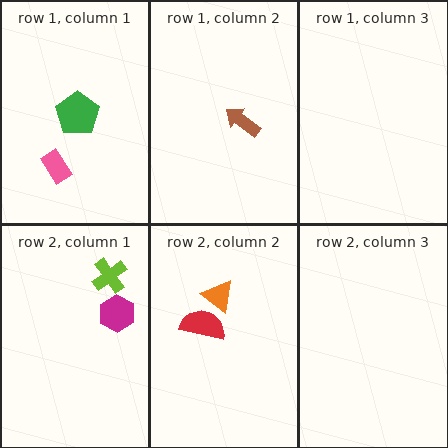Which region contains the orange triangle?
The row 2, column 2 region.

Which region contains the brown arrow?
The row 1, column 2 region.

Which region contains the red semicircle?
The row 2, column 2 region.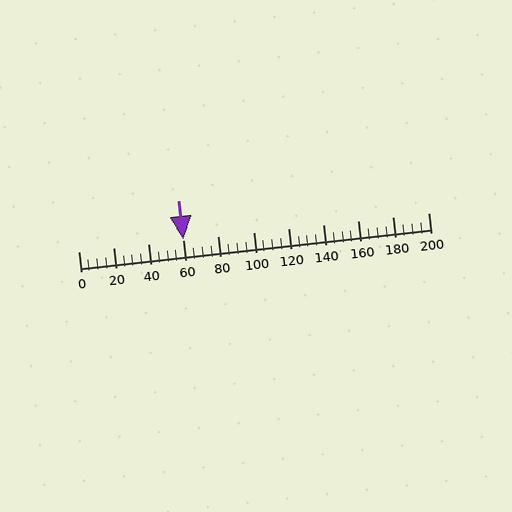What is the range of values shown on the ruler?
The ruler shows values from 0 to 200.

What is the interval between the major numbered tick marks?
The major tick marks are spaced 20 units apart.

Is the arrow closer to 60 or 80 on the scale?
The arrow is closer to 60.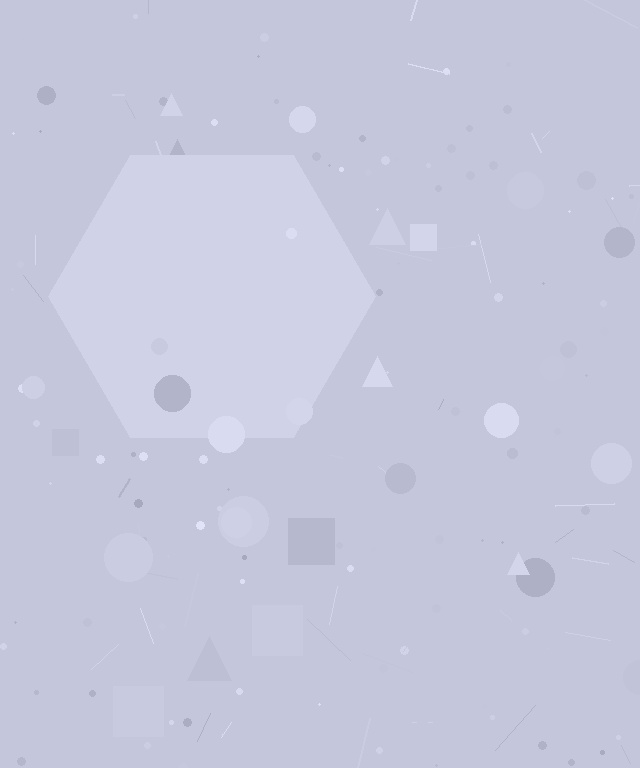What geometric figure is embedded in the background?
A hexagon is embedded in the background.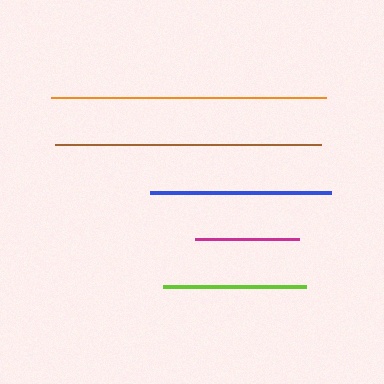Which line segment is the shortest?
The magenta line is the shortest at approximately 104 pixels.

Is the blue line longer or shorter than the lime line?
The blue line is longer than the lime line.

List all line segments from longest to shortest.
From longest to shortest: orange, brown, blue, lime, magenta.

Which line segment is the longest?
The orange line is the longest at approximately 275 pixels.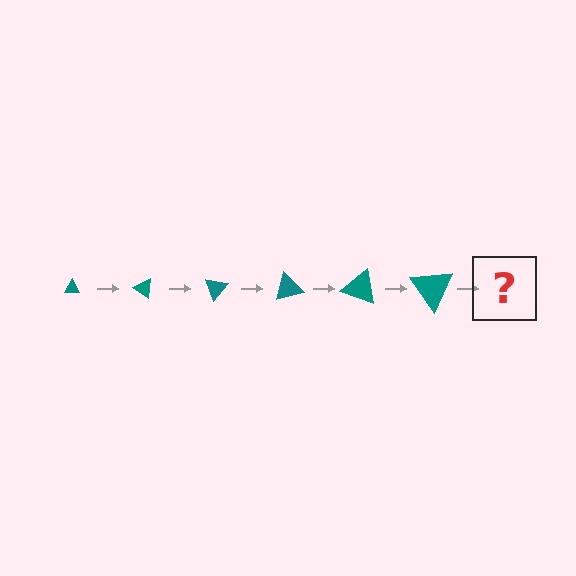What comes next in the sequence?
The next element should be a triangle, larger than the previous one and rotated 210 degrees from the start.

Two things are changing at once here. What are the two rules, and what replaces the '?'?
The two rules are that the triangle grows larger each step and it rotates 35 degrees each step. The '?' should be a triangle, larger than the previous one and rotated 210 degrees from the start.